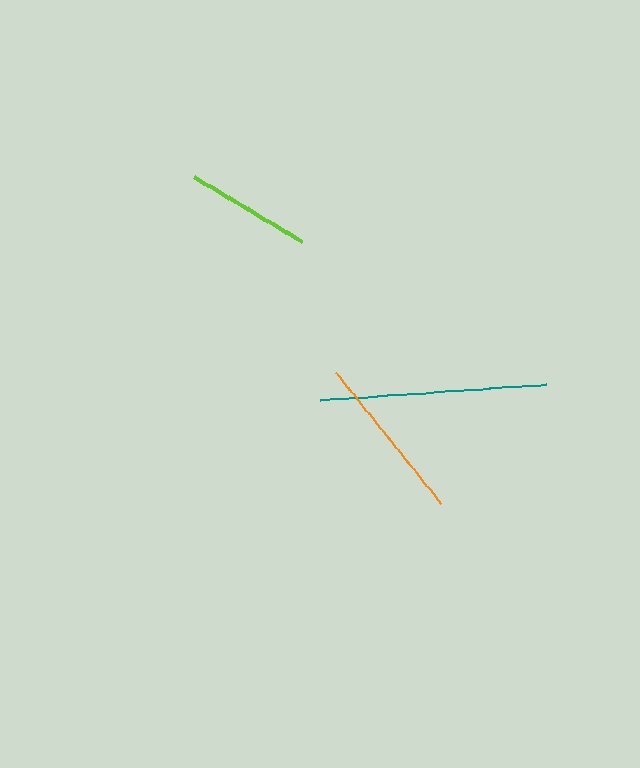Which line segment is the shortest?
The lime line is the shortest at approximately 125 pixels.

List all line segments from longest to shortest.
From longest to shortest: teal, orange, lime.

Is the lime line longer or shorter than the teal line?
The teal line is longer than the lime line.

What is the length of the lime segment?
The lime segment is approximately 125 pixels long.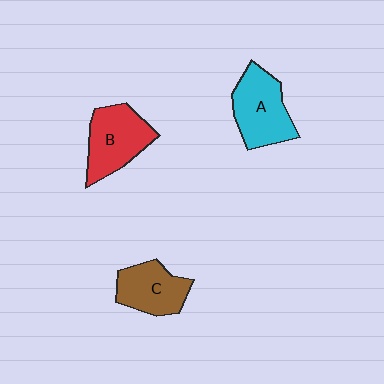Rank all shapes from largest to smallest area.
From largest to smallest: A (cyan), B (red), C (brown).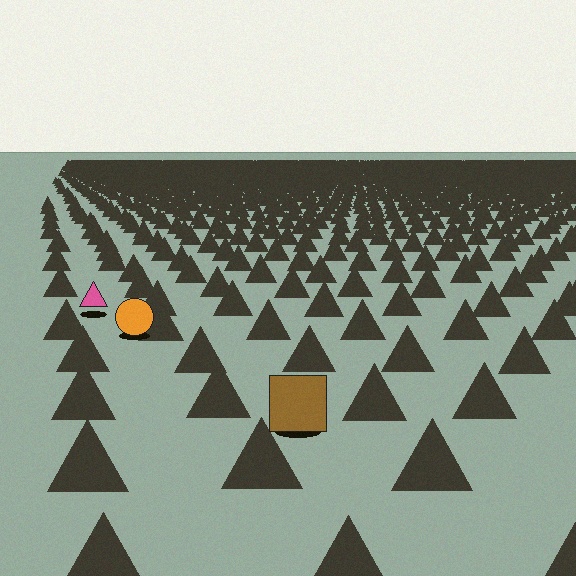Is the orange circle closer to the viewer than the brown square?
No. The brown square is closer — you can tell from the texture gradient: the ground texture is coarser near it.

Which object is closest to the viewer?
The brown square is closest. The texture marks near it are larger and more spread out.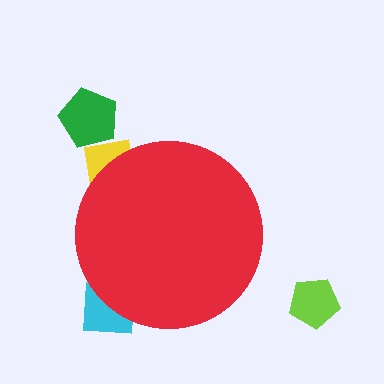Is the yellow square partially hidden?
Yes, the yellow square is partially hidden behind the red circle.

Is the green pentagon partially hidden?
No, the green pentagon is fully visible.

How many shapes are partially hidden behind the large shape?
2 shapes are partially hidden.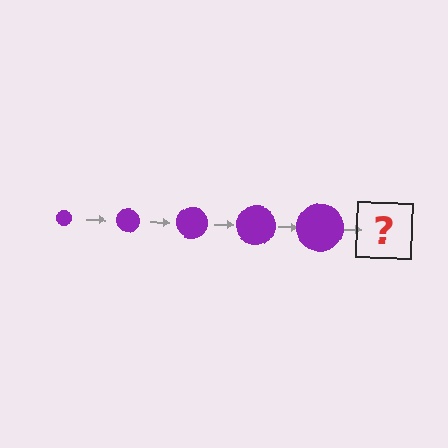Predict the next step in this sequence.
The next step is a purple circle, larger than the previous one.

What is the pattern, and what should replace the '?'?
The pattern is that the circle gets progressively larger each step. The '?' should be a purple circle, larger than the previous one.